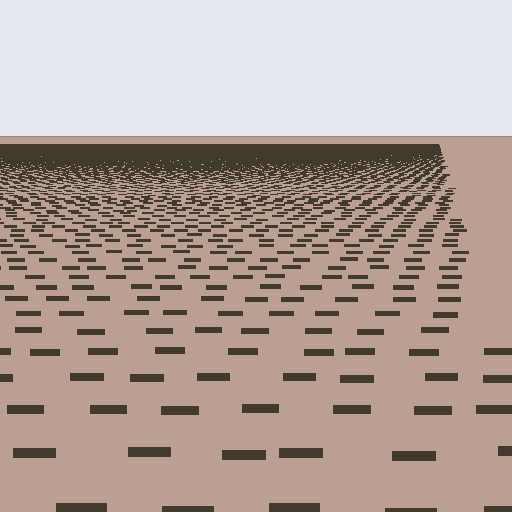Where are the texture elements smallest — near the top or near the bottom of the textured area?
Near the top.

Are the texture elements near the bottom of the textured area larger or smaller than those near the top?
Larger. Near the bottom, elements are closer to the viewer and appear at a bigger on-screen size.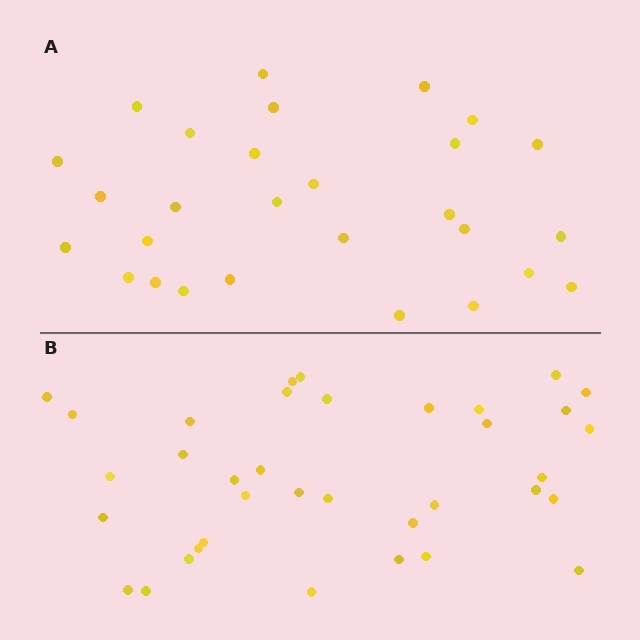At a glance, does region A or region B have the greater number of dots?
Region B (the bottom region) has more dots.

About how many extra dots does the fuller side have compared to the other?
Region B has roughly 8 or so more dots than region A.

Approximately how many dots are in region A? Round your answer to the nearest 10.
About 30 dots. (The exact count is 28, which rounds to 30.)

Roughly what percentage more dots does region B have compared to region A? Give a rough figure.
About 30% more.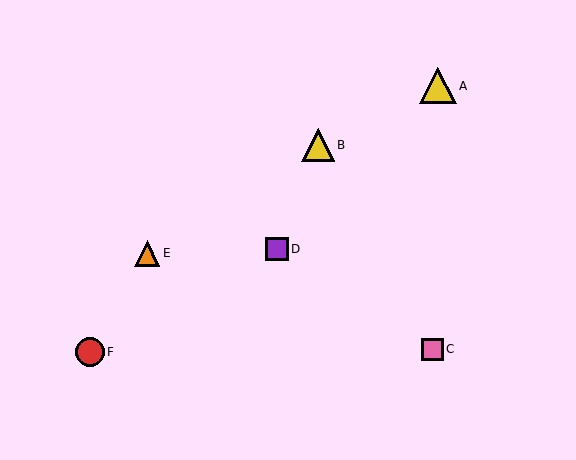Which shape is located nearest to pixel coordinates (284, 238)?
The purple square (labeled D) at (277, 249) is nearest to that location.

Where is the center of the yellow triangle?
The center of the yellow triangle is at (318, 145).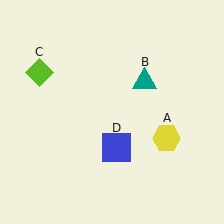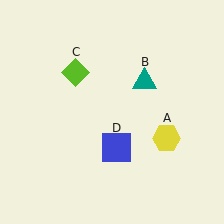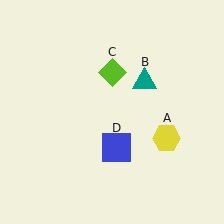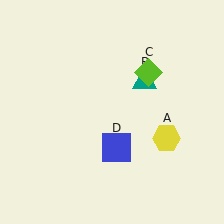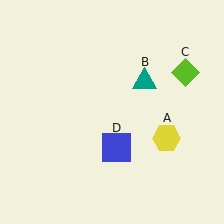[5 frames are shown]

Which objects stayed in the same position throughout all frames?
Yellow hexagon (object A) and teal triangle (object B) and blue square (object D) remained stationary.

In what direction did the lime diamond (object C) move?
The lime diamond (object C) moved right.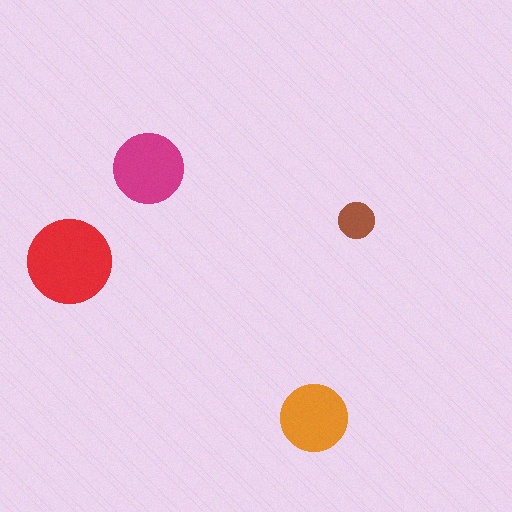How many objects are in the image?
There are 4 objects in the image.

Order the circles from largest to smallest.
the red one, the magenta one, the orange one, the brown one.